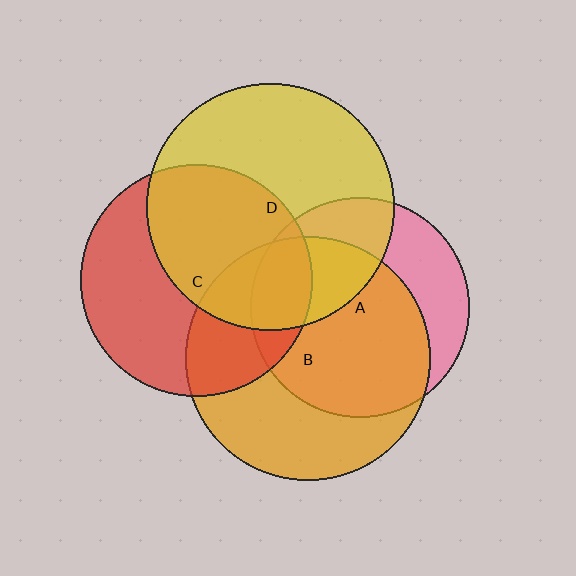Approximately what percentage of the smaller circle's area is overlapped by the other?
Approximately 35%.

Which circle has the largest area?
Circle D (yellow).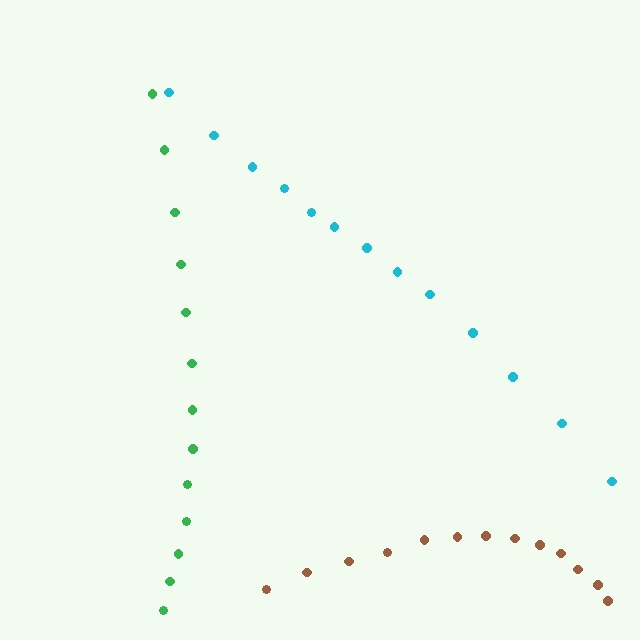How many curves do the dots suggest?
There are 3 distinct paths.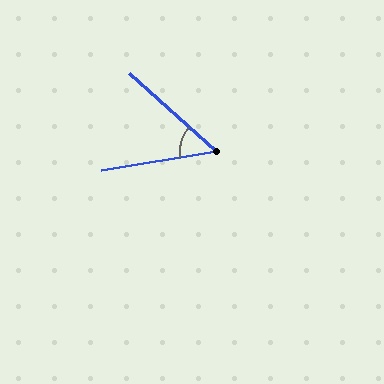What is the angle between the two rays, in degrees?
Approximately 51 degrees.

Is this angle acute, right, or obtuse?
It is acute.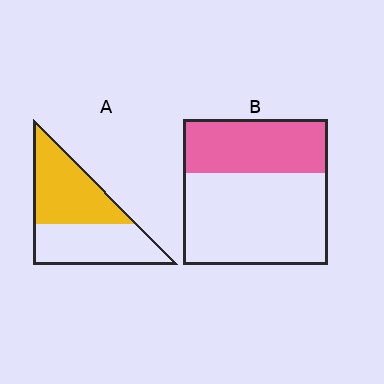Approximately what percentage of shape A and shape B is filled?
A is approximately 50% and B is approximately 35%.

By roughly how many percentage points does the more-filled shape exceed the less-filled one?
By roughly 15 percentage points (A over B).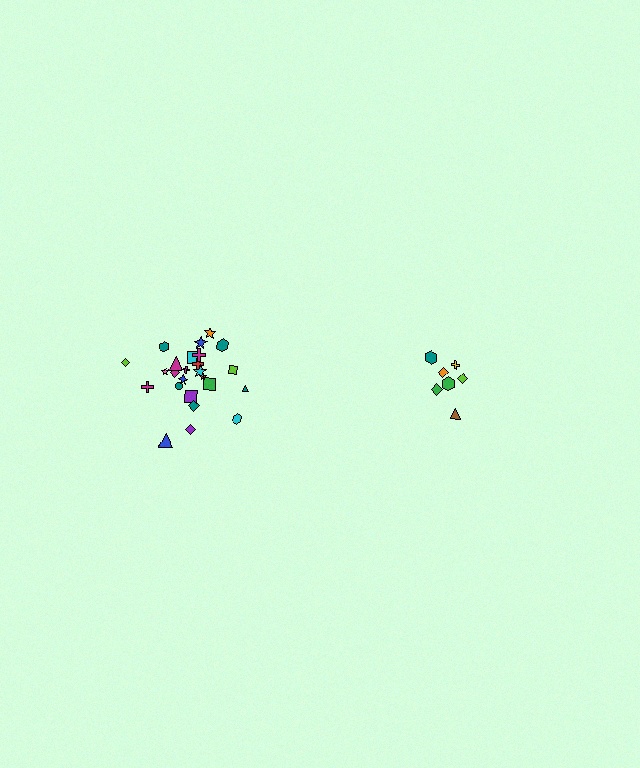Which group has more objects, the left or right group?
The left group.